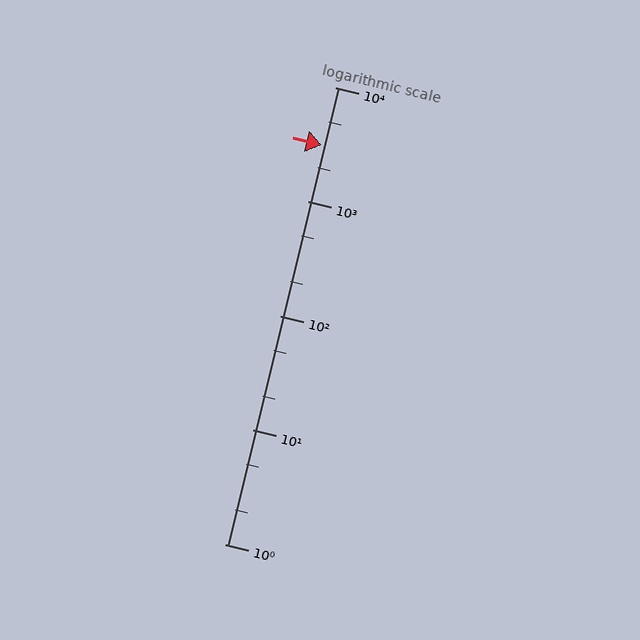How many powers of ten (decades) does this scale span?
The scale spans 4 decades, from 1 to 10000.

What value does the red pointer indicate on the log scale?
The pointer indicates approximately 3100.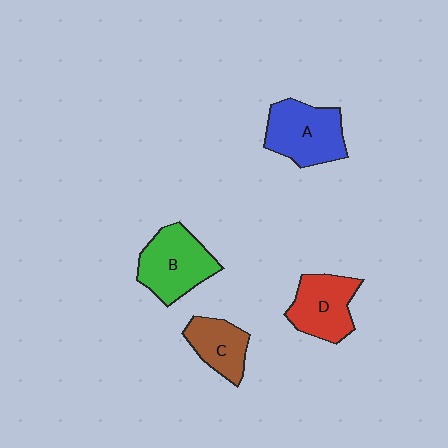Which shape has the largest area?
Shape A (blue).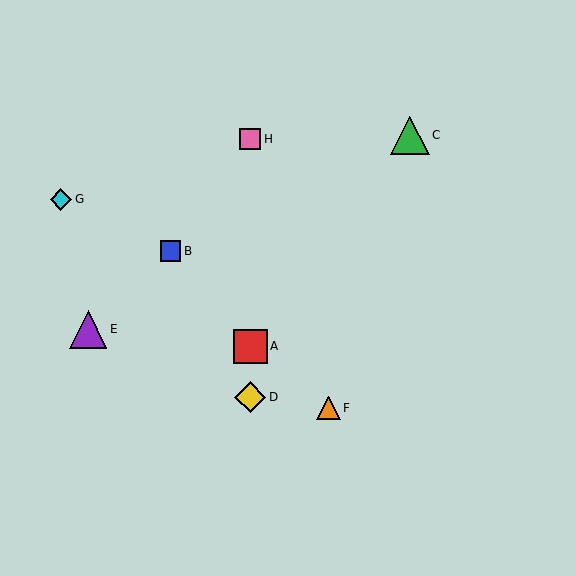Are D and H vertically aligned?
Yes, both are at x≈250.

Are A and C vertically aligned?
No, A is at x≈250 and C is at x≈410.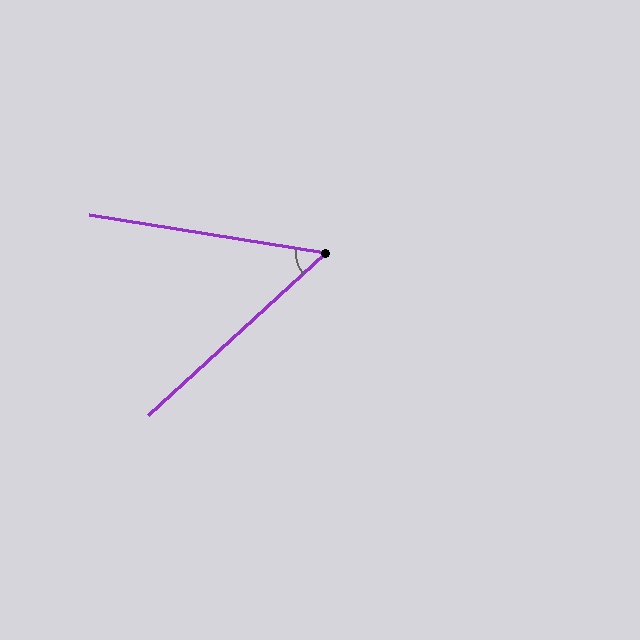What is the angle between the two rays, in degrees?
Approximately 52 degrees.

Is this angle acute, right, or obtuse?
It is acute.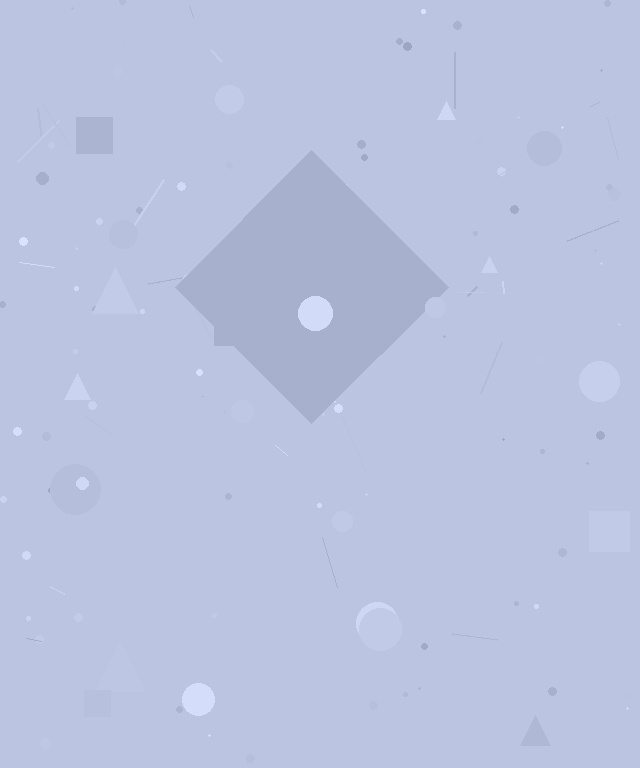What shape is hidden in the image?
A diamond is hidden in the image.